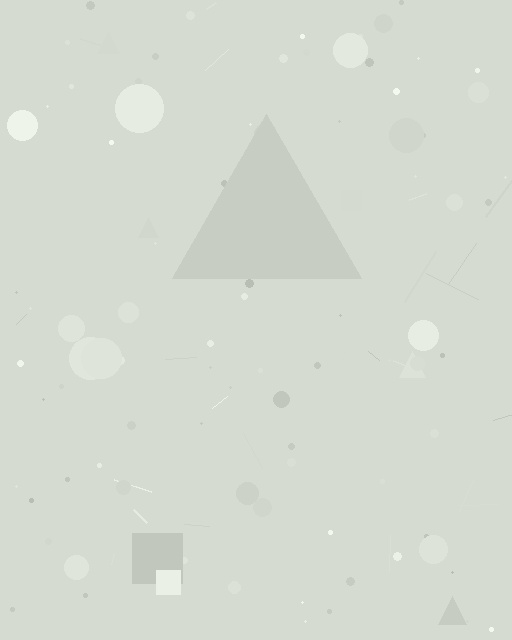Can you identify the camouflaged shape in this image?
The camouflaged shape is a triangle.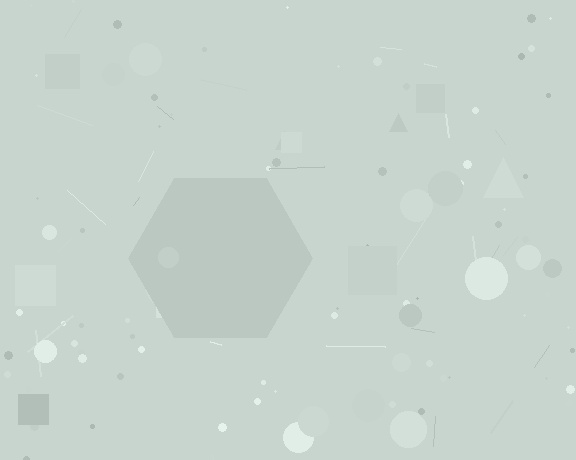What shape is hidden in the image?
A hexagon is hidden in the image.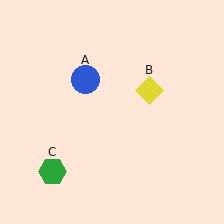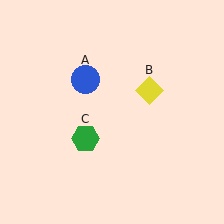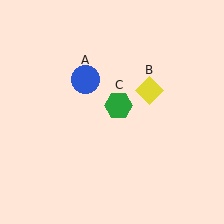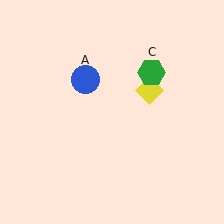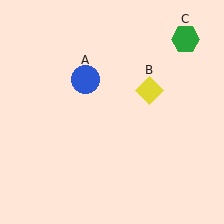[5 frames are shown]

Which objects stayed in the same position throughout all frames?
Blue circle (object A) and yellow diamond (object B) remained stationary.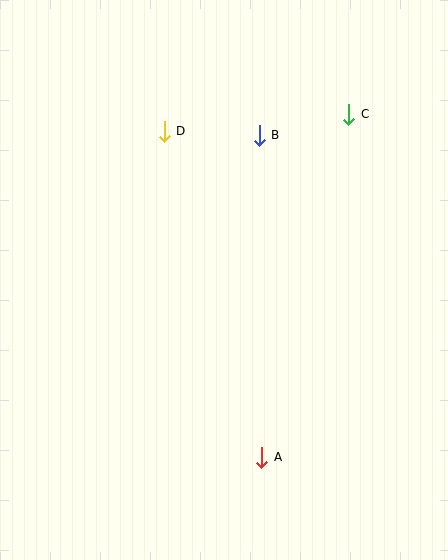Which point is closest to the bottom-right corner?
Point A is closest to the bottom-right corner.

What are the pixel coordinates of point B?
Point B is at (259, 135).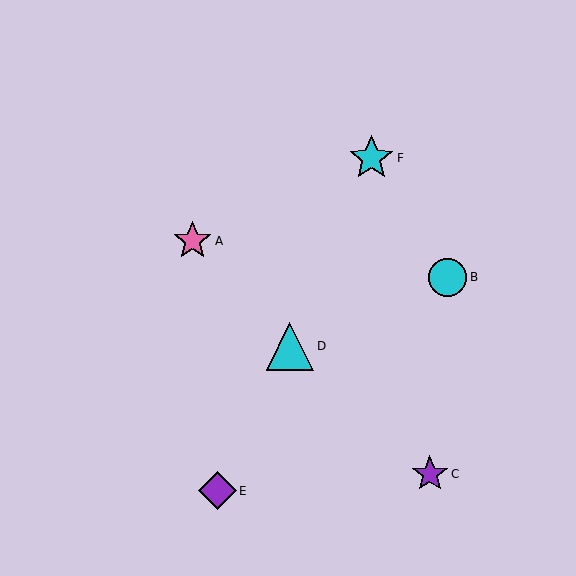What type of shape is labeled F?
Shape F is a cyan star.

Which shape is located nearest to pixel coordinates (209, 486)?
The purple diamond (labeled E) at (217, 491) is nearest to that location.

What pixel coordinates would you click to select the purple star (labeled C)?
Click at (430, 474) to select the purple star C.